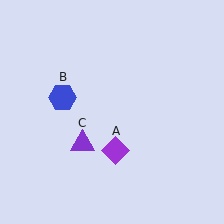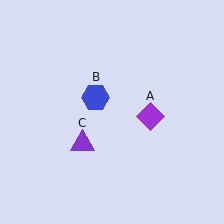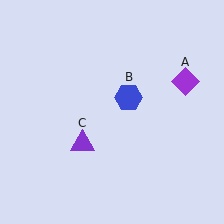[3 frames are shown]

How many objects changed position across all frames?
2 objects changed position: purple diamond (object A), blue hexagon (object B).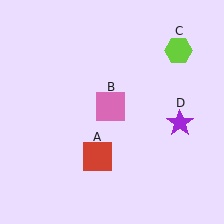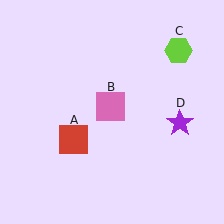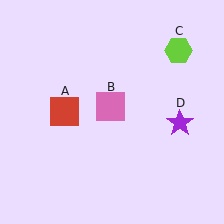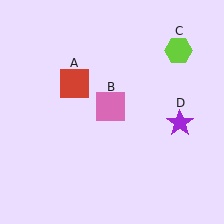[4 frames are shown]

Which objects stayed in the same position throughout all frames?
Pink square (object B) and lime hexagon (object C) and purple star (object D) remained stationary.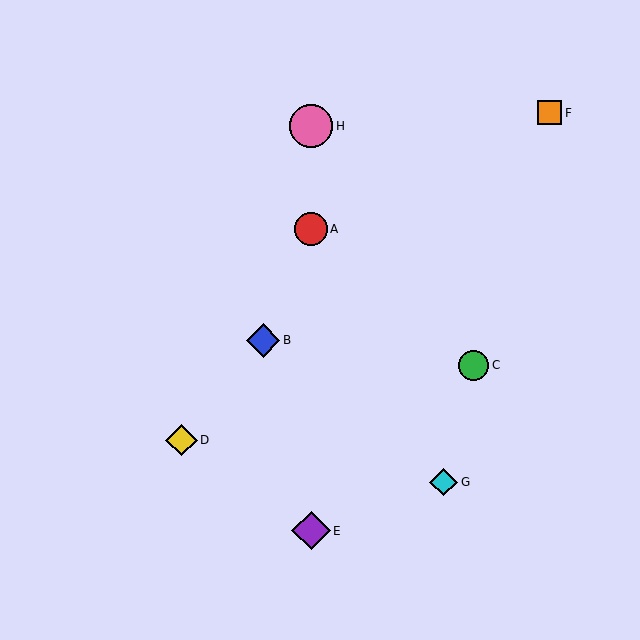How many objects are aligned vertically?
3 objects (A, E, H) are aligned vertically.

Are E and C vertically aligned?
No, E is at x≈311 and C is at x≈474.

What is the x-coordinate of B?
Object B is at x≈263.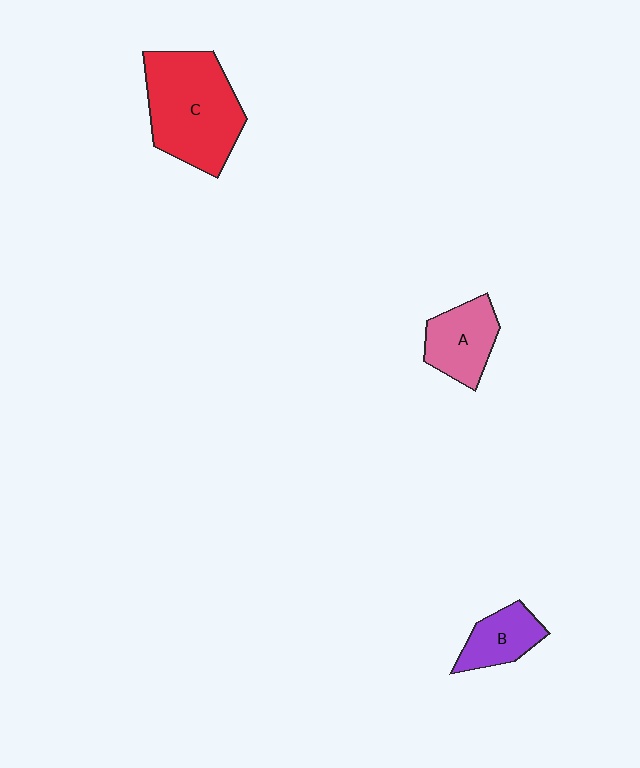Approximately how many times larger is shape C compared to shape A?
Approximately 2.0 times.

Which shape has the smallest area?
Shape B (purple).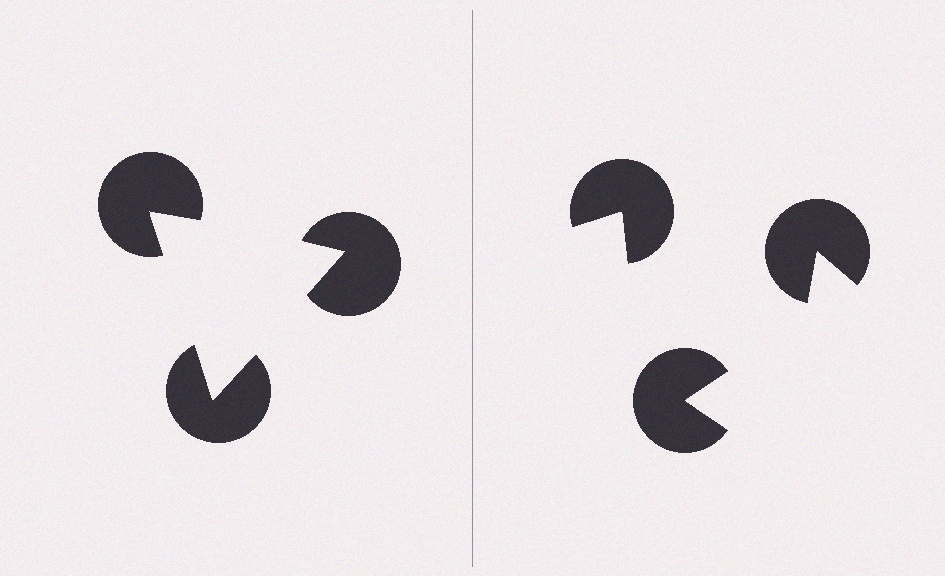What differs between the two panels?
The pac-man discs are positioned identically on both sides; only the wedge orientations differ. On the left they align to a triangle; on the right they are misaligned.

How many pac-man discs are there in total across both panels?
6 — 3 on each side.